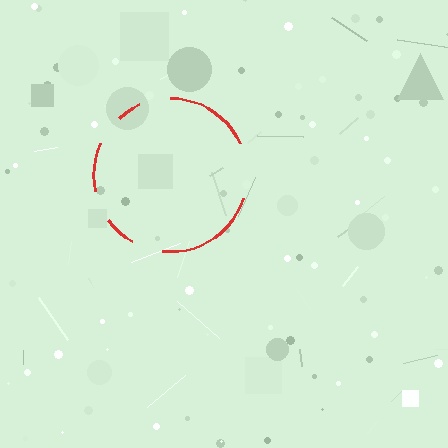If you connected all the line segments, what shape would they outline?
They would outline a circle.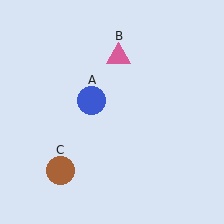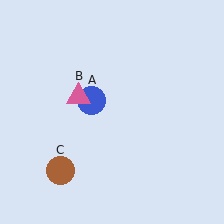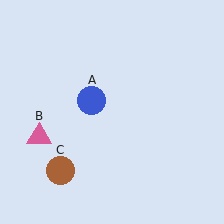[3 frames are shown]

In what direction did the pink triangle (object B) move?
The pink triangle (object B) moved down and to the left.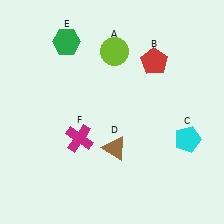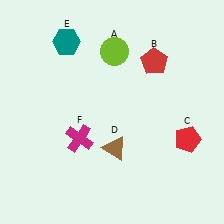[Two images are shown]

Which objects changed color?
C changed from cyan to red. E changed from green to teal.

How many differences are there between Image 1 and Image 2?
There are 2 differences between the two images.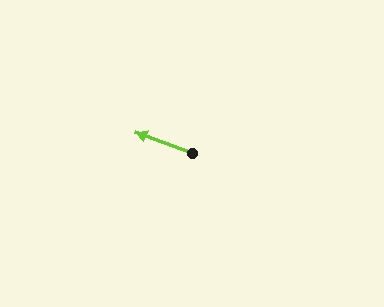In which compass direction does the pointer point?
West.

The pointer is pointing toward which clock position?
Roughly 10 o'clock.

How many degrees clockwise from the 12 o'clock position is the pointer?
Approximately 291 degrees.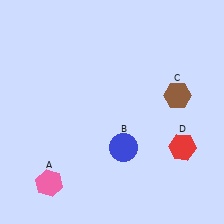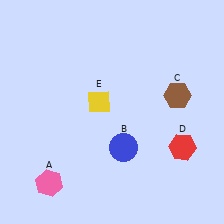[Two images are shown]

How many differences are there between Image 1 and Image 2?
There is 1 difference between the two images.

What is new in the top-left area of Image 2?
A yellow diamond (E) was added in the top-left area of Image 2.